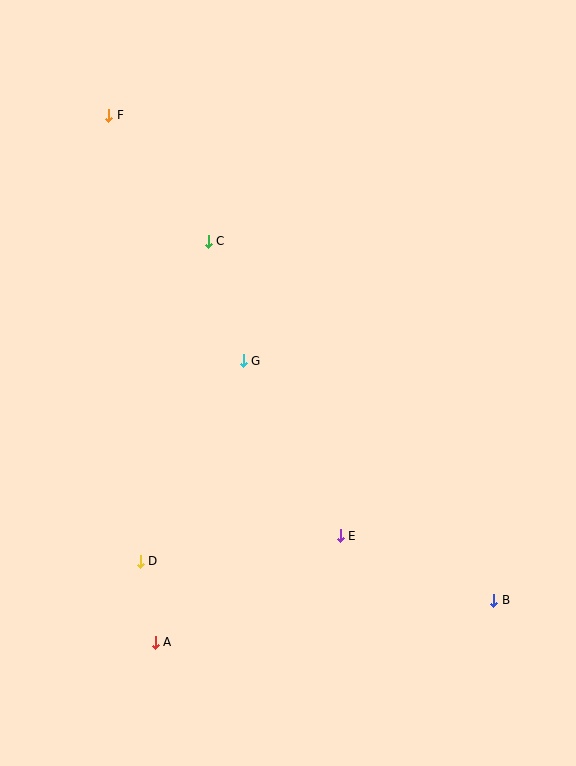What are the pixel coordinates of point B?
Point B is at (494, 600).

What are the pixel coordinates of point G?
Point G is at (243, 361).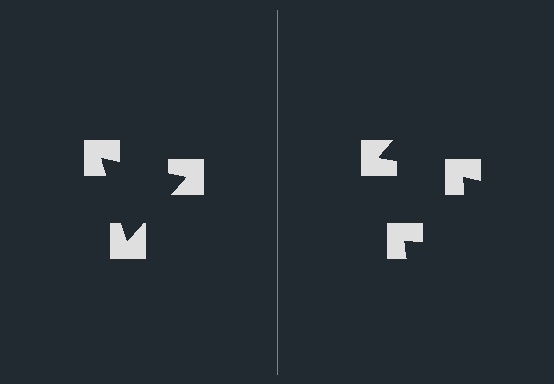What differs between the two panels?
The notched squares are positioned identically on both sides; only the wedge orientations differ. On the left they align to a triangle; on the right they are misaligned.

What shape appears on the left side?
An illusory triangle.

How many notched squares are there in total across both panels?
6 — 3 on each side.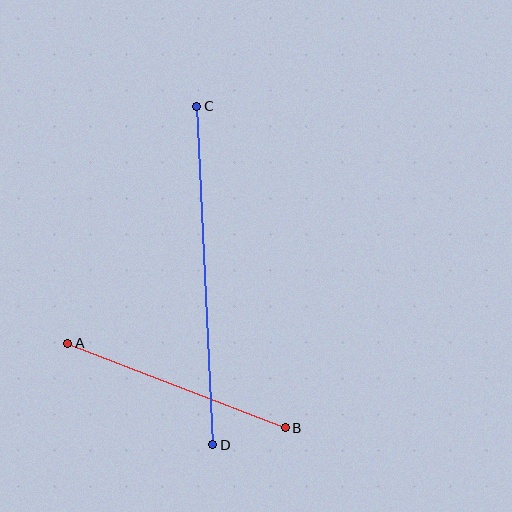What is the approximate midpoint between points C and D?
The midpoint is at approximately (205, 276) pixels.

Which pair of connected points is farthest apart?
Points C and D are farthest apart.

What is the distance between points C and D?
The distance is approximately 339 pixels.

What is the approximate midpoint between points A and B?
The midpoint is at approximately (176, 386) pixels.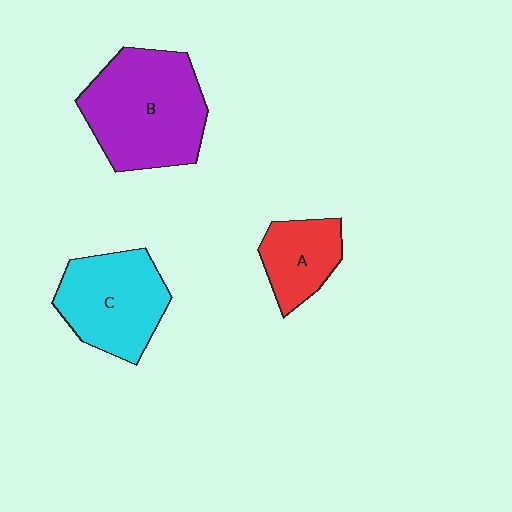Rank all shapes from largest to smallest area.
From largest to smallest: B (purple), C (cyan), A (red).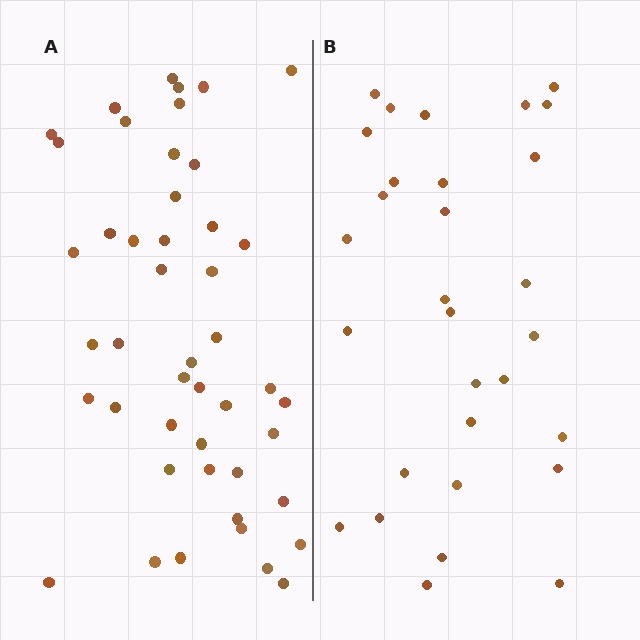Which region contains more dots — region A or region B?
Region A (the left region) has more dots.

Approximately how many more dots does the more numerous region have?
Region A has approximately 15 more dots than region B.